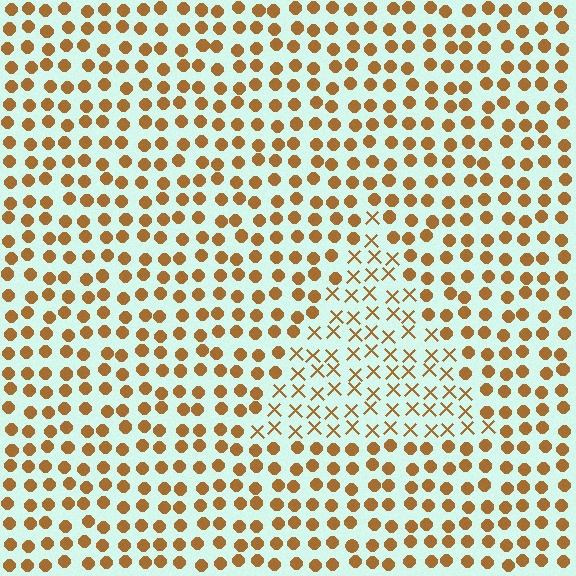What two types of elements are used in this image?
The image uses X marks inside the triangle region and circles outside it.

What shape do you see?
I see a triangle.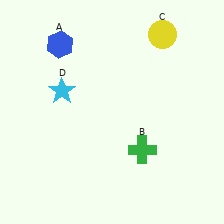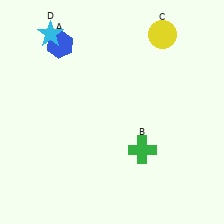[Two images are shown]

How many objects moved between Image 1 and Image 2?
1 object moved between the two images.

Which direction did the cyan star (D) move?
The cyan star (D) moved up.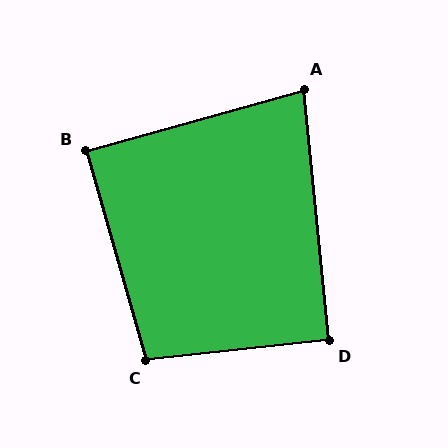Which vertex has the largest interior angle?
C, at approximately 100 degrees.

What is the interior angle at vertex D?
Approximately 91 degrees (approximately right).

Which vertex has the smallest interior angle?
A, at approximately 80 degrees.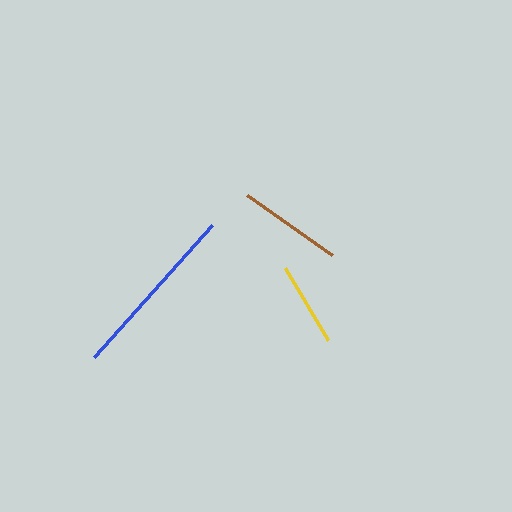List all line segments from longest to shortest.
From longest to shortest: blue, brown, yellow.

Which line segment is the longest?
The blue line is the longest at approximately 177 pixels.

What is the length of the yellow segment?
The yellow segment is approximately 84 pixels long.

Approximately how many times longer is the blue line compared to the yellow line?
The blue line is approximately 2.1 times the length of the yellow line.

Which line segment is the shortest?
The yellow line is the shortest at approximately 84 pixels.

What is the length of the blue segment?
The blue segment is approximately 177 pixels long.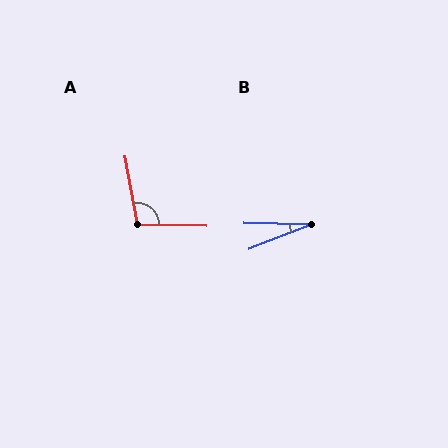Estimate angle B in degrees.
Approximately 23 degrees.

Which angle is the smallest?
B, at approximately 23 degrees.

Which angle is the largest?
A, at approximately 101 degrees.